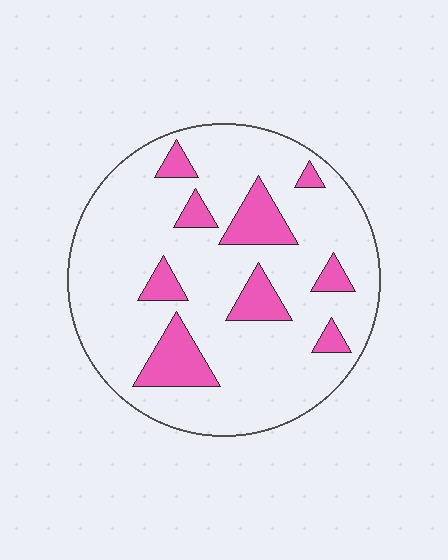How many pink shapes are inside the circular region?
9.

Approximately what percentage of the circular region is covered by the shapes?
Approximately 15%.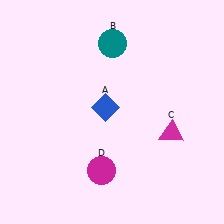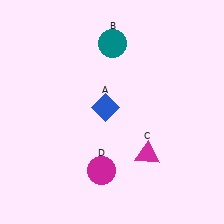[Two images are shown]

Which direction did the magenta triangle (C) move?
The magenta triangle (C) moved left.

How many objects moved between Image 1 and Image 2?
1 object moved between the two images.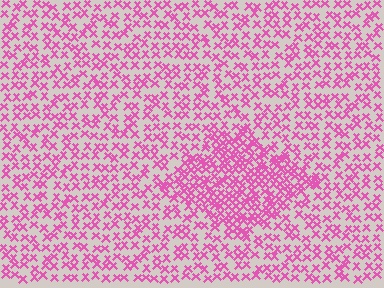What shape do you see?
I see a diamond.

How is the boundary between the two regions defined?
The boundary is defined by a change in element density (approximately 1.9x ratio). All elements are the same color, size, and shape.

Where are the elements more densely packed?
The elements are more densely packed inside the diamond boundary.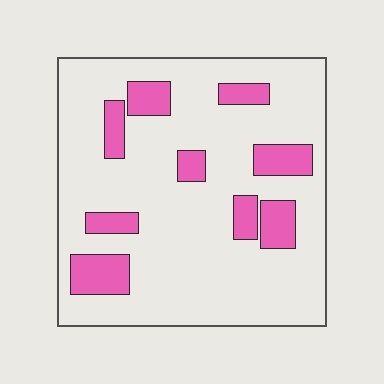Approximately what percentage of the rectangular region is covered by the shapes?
Approximately 20%.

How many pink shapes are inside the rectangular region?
9.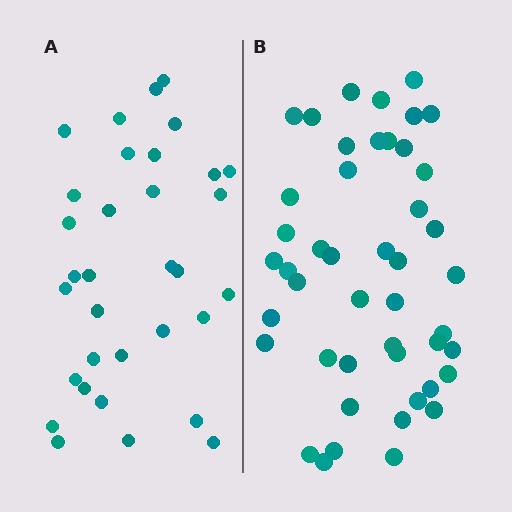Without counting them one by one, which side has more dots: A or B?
Region B (the right region) has more dots.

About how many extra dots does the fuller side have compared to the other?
Region B has approximately 15 more dots than region A.